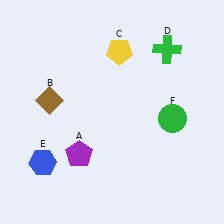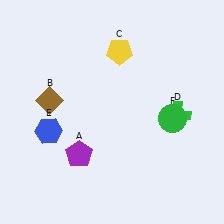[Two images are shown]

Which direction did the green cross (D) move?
The green cross (D) moved down.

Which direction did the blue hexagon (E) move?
The blue hexagon (E) moved up.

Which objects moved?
The objects that moved are: the green cross (D), the blue hexagon (E).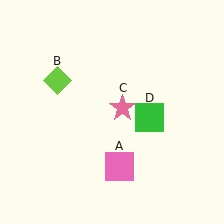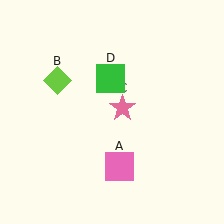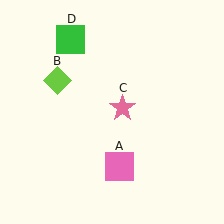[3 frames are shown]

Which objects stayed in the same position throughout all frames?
Pink square (object A) and lime diamond (object B) and pink star (object C) remained stationary.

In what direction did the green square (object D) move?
The green square (object D) moved up and to the left.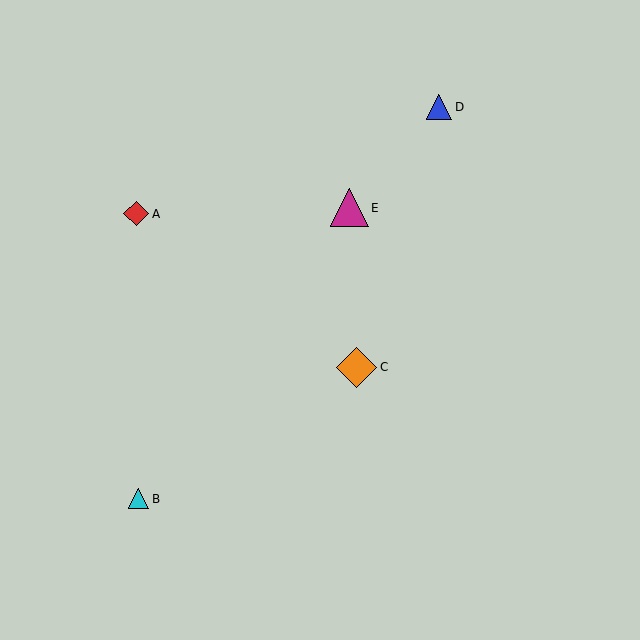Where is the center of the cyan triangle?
The center of the cyan triangle is at (139, 499).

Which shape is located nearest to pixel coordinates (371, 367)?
The orange diamond (labeled C) at (357, 367) is nearest to that location.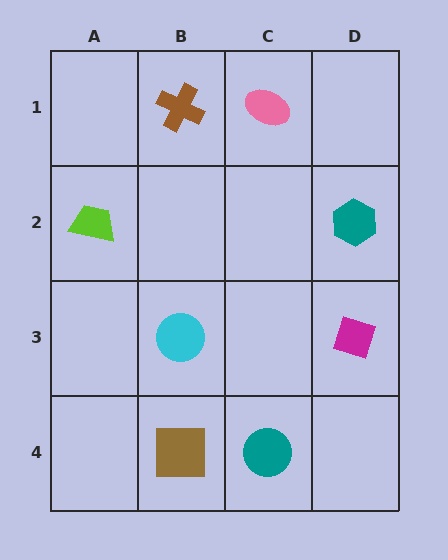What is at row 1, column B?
A brown cross.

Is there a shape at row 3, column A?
No, that cell is empty.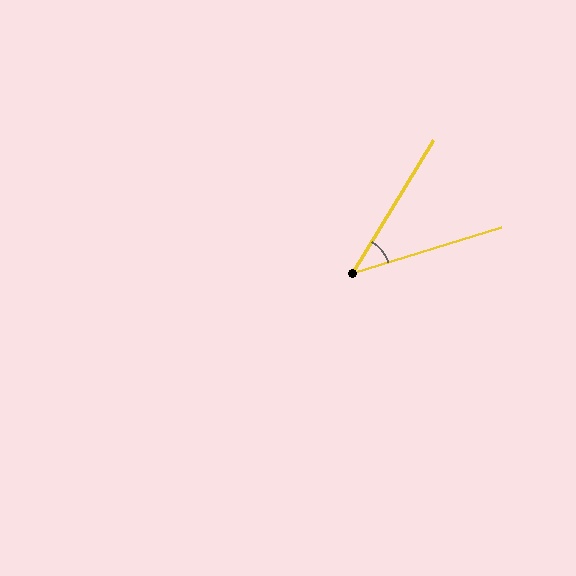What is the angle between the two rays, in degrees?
Approximately 42 degrees.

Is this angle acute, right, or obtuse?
It is acute.